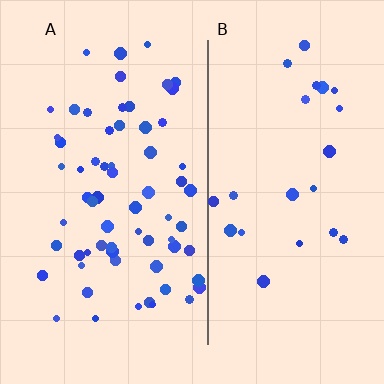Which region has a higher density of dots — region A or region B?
A (the left).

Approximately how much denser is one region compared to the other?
Approximately 2.8× — region A over region B.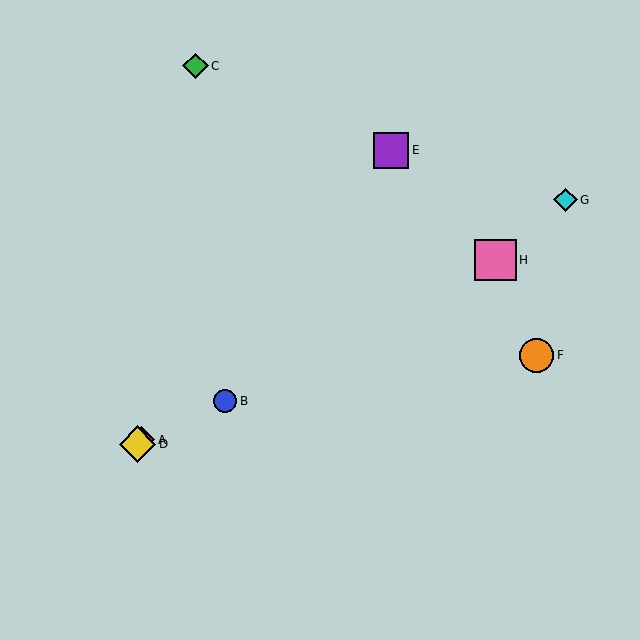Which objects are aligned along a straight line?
Objects A, D, E are aligned along a straight line.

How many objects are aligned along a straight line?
3 objects (A, D, E) are aligned along a straight line.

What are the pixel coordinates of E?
Object E is at (391, 150).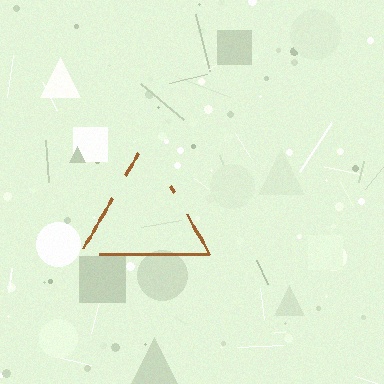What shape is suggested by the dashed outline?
The dashed outline suggests a triangle.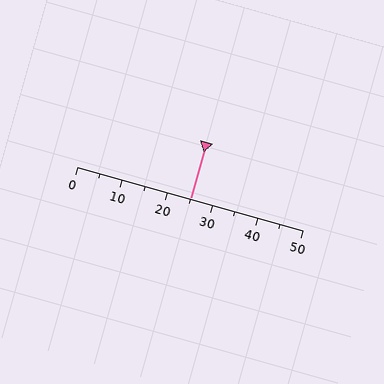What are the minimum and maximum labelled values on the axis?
The axis runs from 0 to 50.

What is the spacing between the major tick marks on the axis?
The major ticks are spaced 10 apart.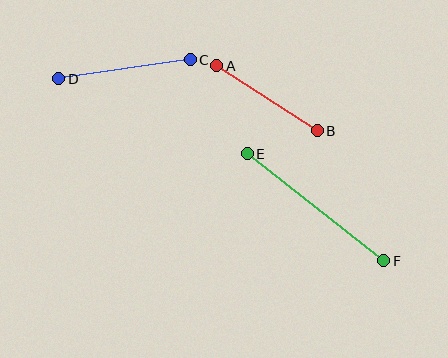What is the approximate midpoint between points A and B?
The midpoint is at approximately (267, 98) pixels.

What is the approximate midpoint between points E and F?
The midpoint is at approximately (316, 207) pixels.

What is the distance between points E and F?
The distance is approximately 173 pixels.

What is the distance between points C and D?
The distance is approximately 133 pixels.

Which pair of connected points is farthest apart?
Points E and F are farthest apart.